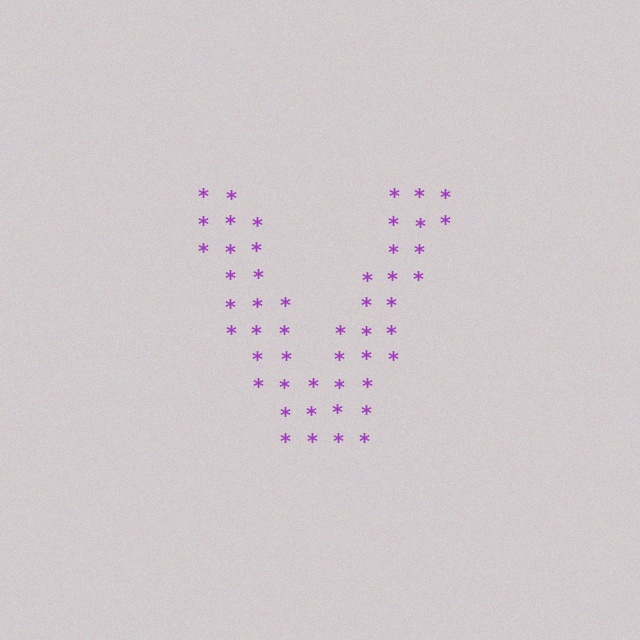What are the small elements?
The small elements are asterisks.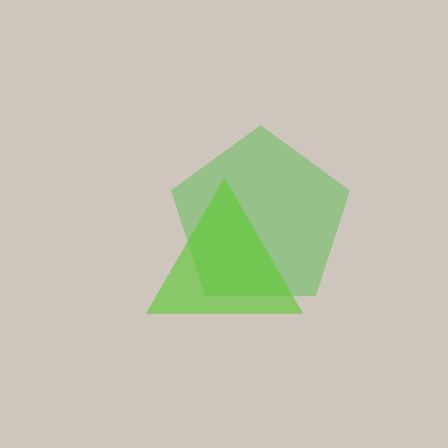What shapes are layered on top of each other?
The layered shapes are: a green pentagon, a lime triangle.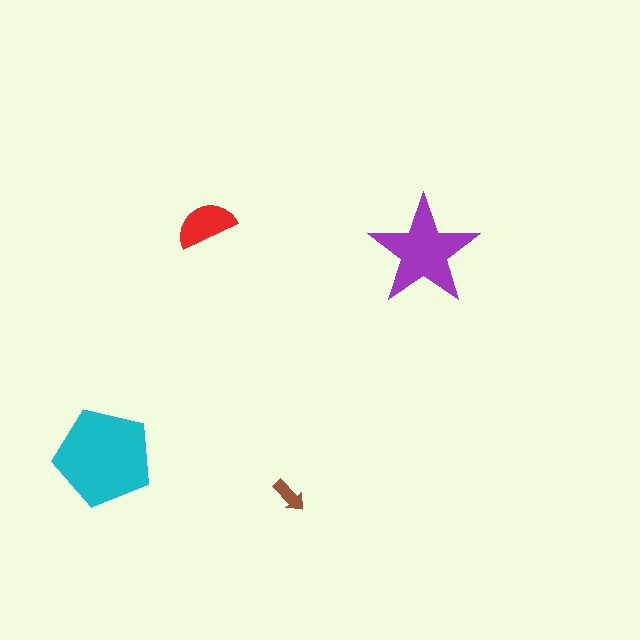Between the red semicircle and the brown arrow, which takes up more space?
The red semicircle.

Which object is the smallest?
The brown arrow.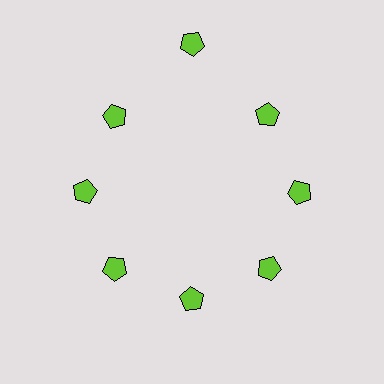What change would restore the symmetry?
The symmetry would be restored by moving it inward, back onto the ring so that all 8 pentagons sit at equal angles and equal distance from the center.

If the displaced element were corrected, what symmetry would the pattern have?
It would have 8-fold rotational symmetry — the pattern would map onto itself every 45 degrees.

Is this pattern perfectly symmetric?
No. The 8 lime pentagons are arranged in a ring, but one element near the 12 o'clock position is pushed outward from the center, breaking the 8-fold rotational symmetry.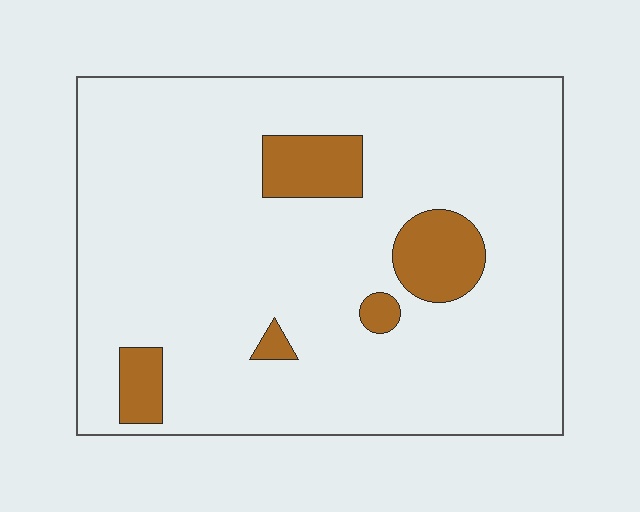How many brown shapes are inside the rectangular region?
5.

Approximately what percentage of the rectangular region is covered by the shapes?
Approximately 10%.